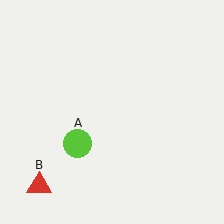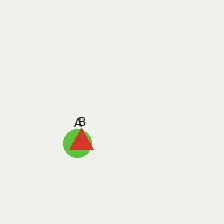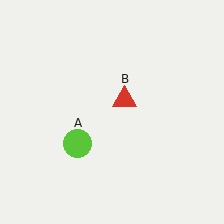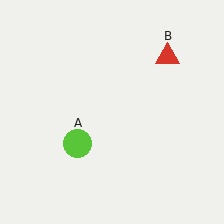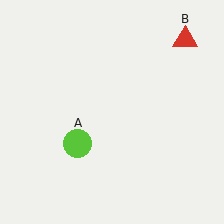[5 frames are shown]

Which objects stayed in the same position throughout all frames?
Lime circle (object A) remained stationary.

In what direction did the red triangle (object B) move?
The red triangle (object B) moved up and to the right.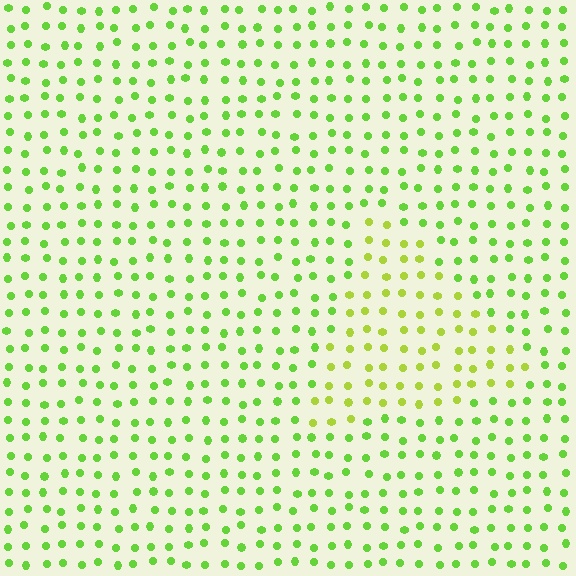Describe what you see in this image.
The image is filled with small lime elements in a uniform arrangement. A triangle-shaped region is visible where the elements are tinted to a slightly different hue, forming a subtle color boundary.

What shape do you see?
I see a triangle.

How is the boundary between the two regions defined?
The boundary is defined purely by a slight shift in hue (about 27 degrees). Spacing, size, and orientation are identical on both sides.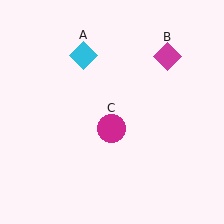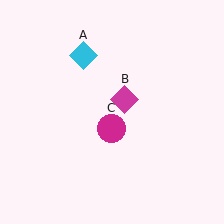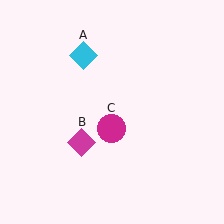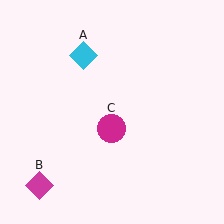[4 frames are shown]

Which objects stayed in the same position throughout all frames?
Cyan diamond (object A) and magenta circle (object C) remained stationary.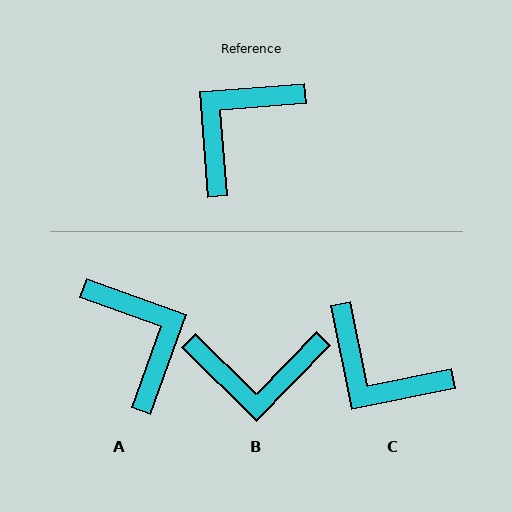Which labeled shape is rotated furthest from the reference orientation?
B, about 131 degrees away.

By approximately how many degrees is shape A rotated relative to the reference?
Approximately 114 degrees clockwise.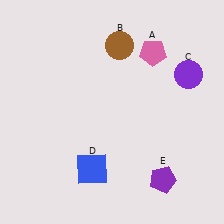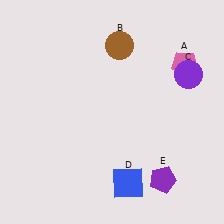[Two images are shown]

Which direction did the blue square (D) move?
The blue square (D) moved right.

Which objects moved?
The objects that moved are: the pink pentagon (A), the blue square (D).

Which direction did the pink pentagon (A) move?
The pink pentagon (A) moved right.